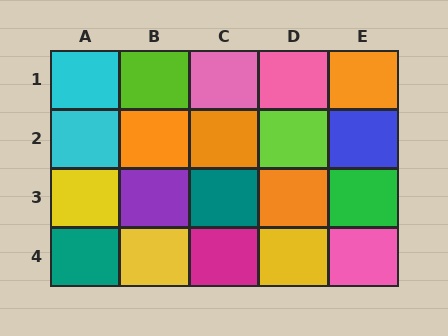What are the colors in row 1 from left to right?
Cyan, lime, pink, pink, orange.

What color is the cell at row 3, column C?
Teal.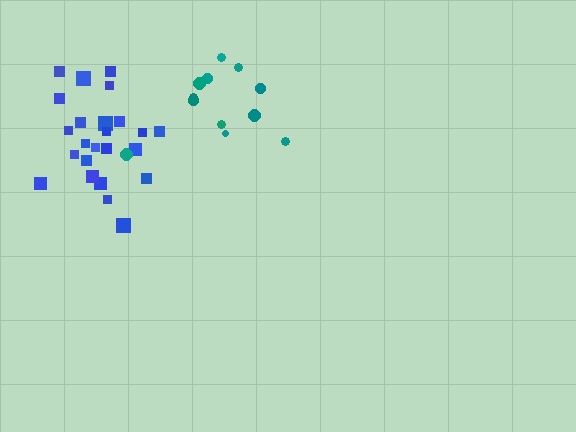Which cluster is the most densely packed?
Blue.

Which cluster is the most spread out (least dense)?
Teal.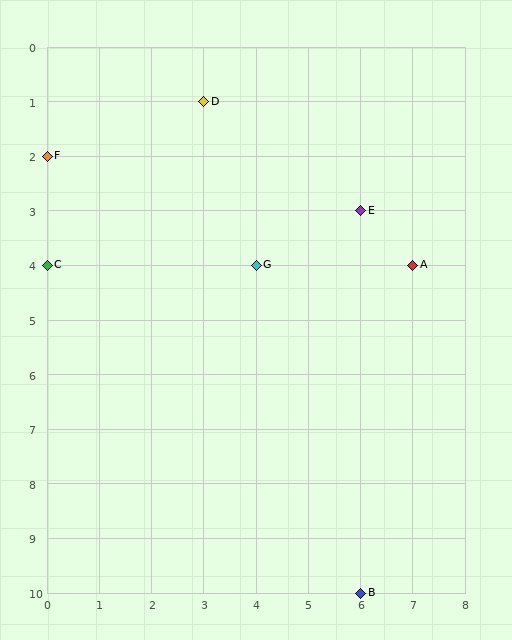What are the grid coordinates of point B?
Point B is at grid coordinates (6, 10).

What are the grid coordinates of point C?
Point C is at grid coordinates (0, 4).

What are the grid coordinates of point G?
Point G is at grid coordinates (4, 4).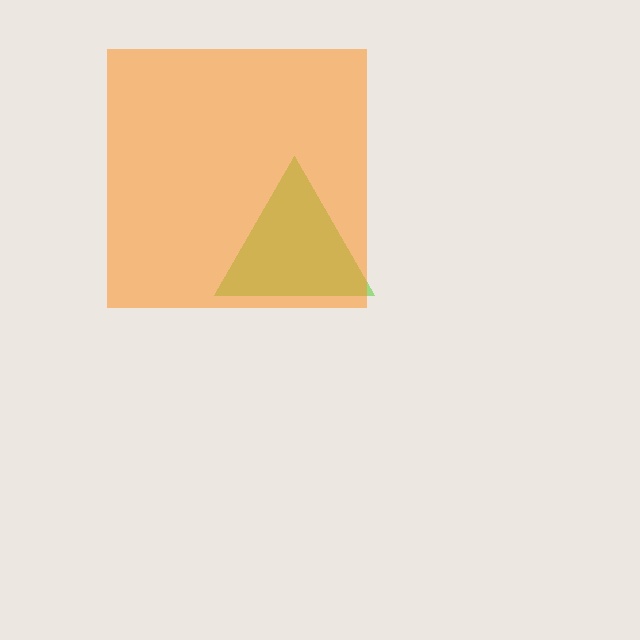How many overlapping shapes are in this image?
There are 2 overlapping shapes in the image.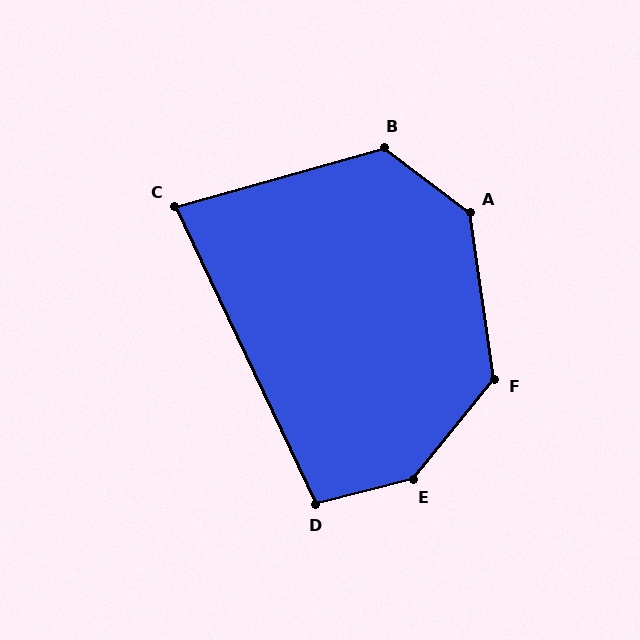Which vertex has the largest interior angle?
E, at approximately 144 degrees.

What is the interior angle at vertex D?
Approximately 101 degrees (obtuse).